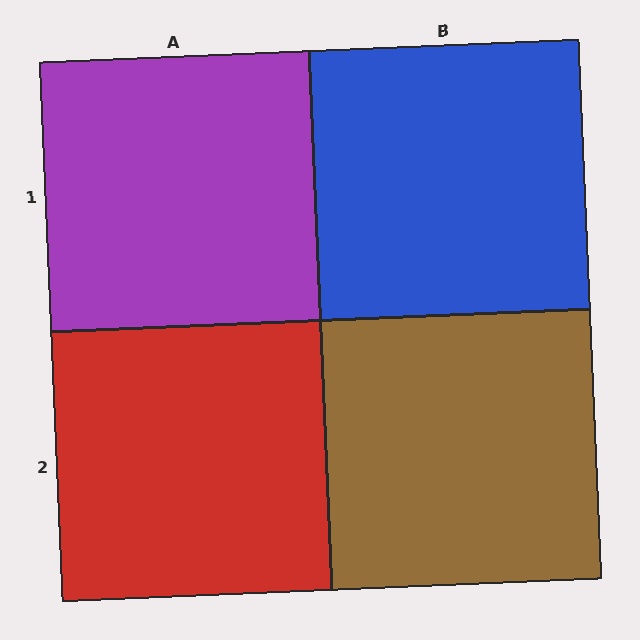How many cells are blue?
1 cell is blue.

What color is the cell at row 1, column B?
Blue.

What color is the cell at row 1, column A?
Purple.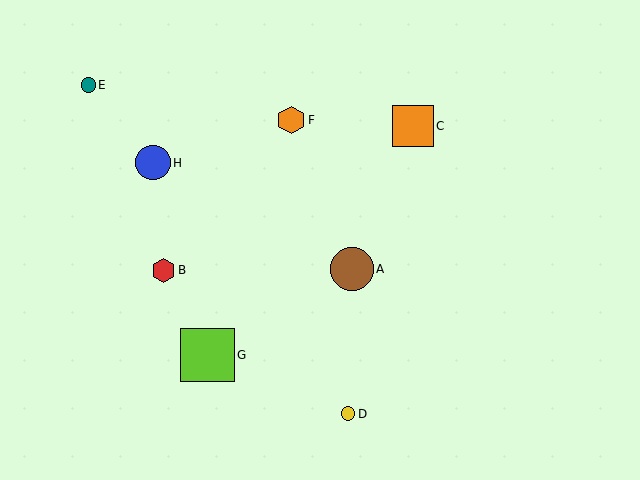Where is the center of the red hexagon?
The center of the red hexagon is at (164, 270).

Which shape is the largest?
The lime square (labeled G) is the largest.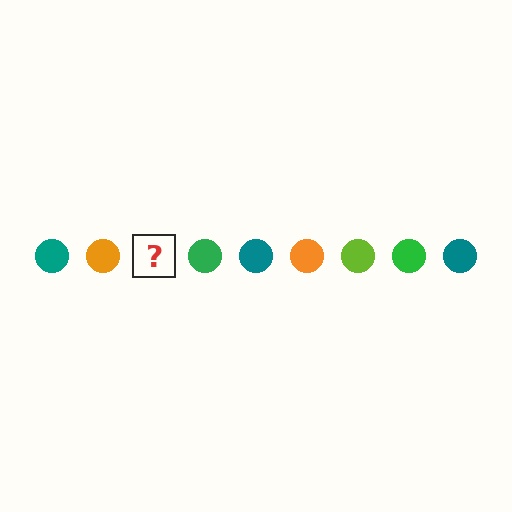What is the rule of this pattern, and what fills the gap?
The rule is that the pattern cycles through teal, orange, lime, green circles. The gap should be filled with a lime circle.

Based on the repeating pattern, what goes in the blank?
The blank should be a lime circle.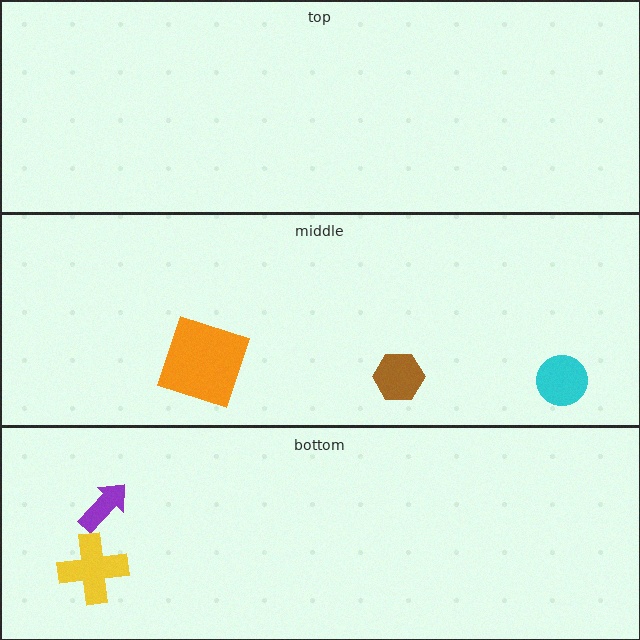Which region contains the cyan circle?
The middle region.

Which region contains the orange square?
The middle region.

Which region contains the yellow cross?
The bottom region.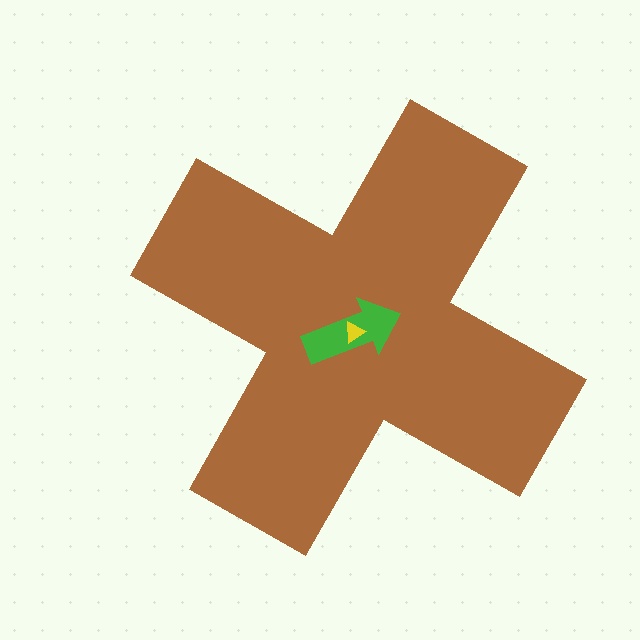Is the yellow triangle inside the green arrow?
Yes.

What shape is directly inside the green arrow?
The yellow triangle.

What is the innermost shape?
The yellow triangle.